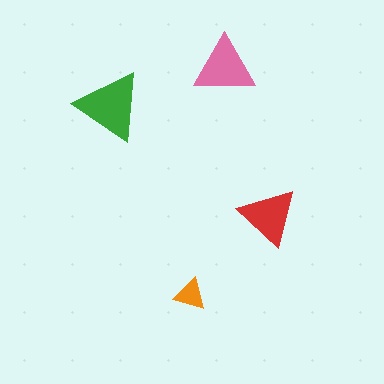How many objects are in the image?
There are 4 objects in the image.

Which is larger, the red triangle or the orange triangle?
The red one.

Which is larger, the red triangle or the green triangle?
The green one.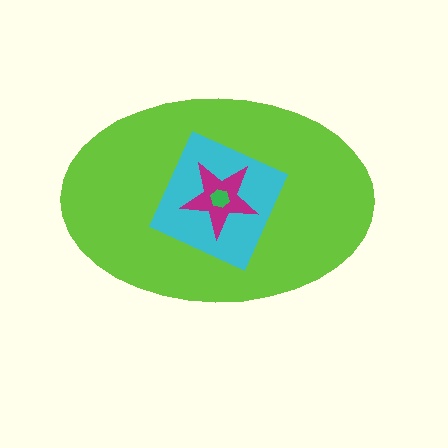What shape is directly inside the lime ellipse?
The cyan diamond.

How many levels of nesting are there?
4.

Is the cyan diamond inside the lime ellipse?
Yes.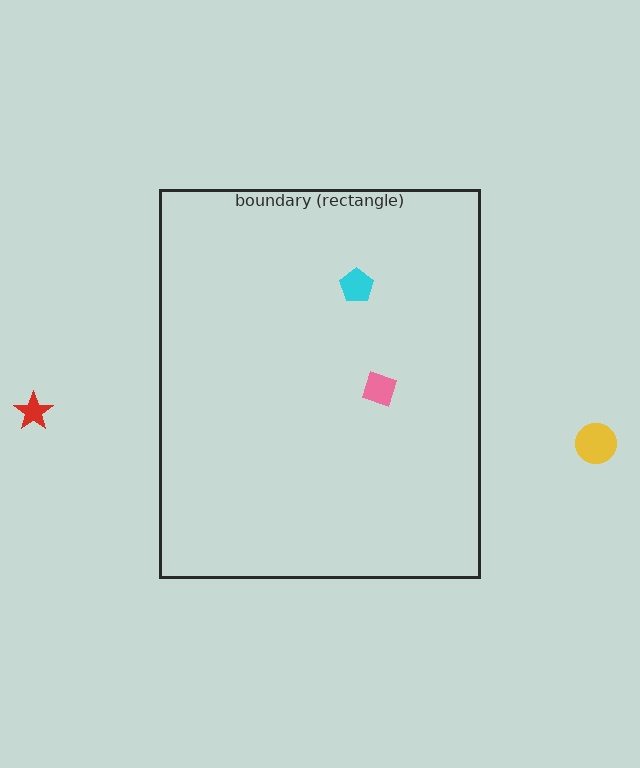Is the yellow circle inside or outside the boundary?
Outside.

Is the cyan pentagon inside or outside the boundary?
Inside.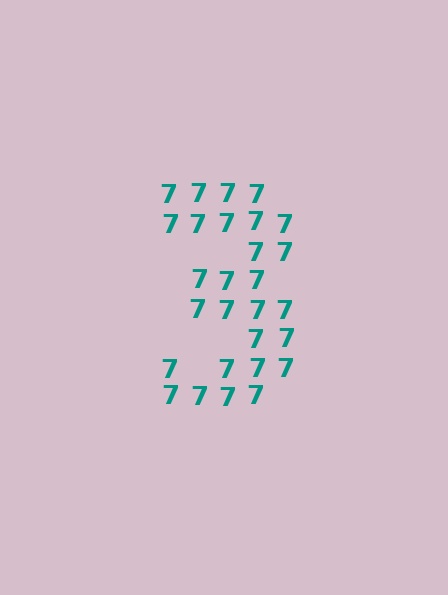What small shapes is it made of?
It is made of small digit 7's.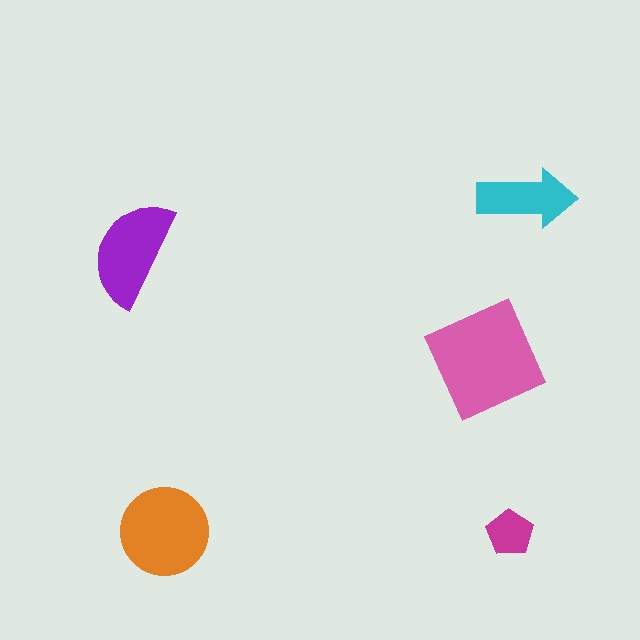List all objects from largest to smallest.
The pink square, the orange circle, the purple semicircle, the cyan arrow, the magenta pentagon.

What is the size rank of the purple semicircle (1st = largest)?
3rd.